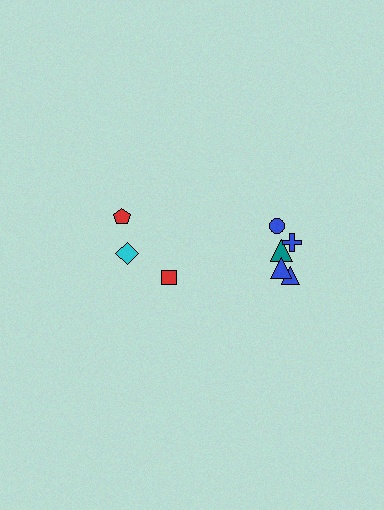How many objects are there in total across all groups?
There are 8 objects.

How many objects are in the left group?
There are 3 objects.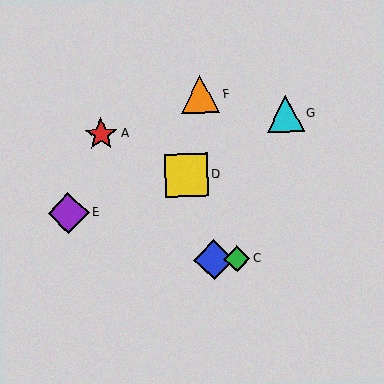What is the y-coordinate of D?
Object D is at y≈175.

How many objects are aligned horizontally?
2 objects (B, C) are aligned horizontally.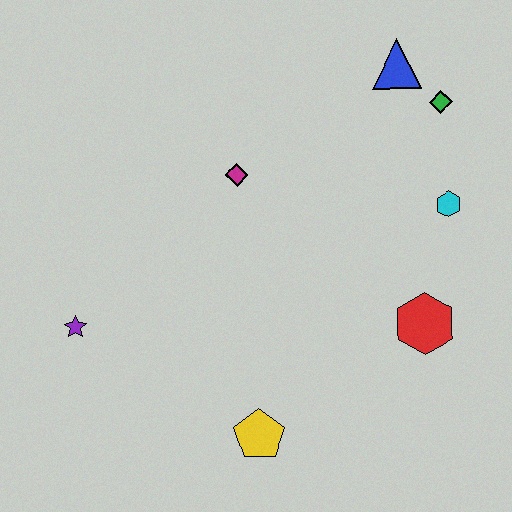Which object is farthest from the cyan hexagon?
The purple star is farthest from the cyan hexagon.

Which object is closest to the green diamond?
The blue triangle is closest to the green diamond.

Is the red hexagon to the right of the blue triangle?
Yes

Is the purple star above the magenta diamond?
No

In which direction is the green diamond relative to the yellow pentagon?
The green diamond is above the yellow pentagon.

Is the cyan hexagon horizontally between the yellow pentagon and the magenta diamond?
No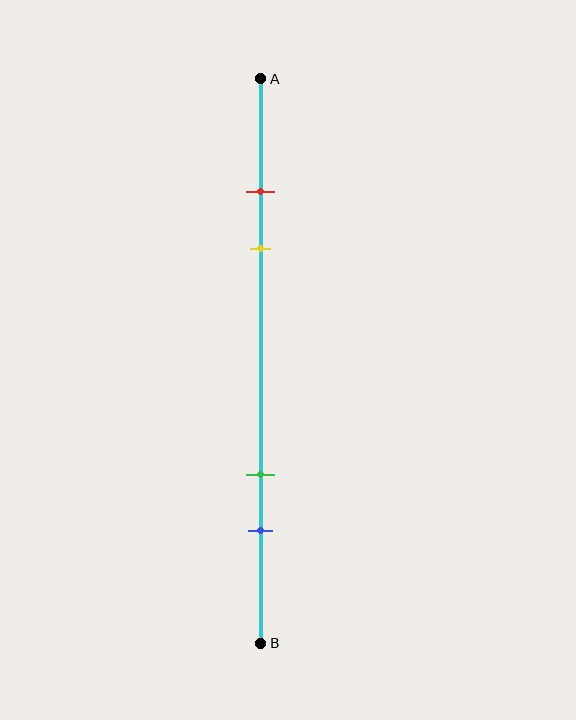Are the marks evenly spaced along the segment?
No, the marks are not evenly spaced.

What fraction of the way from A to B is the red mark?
The red mark is approximately 20% (0.2) of the way from A to B.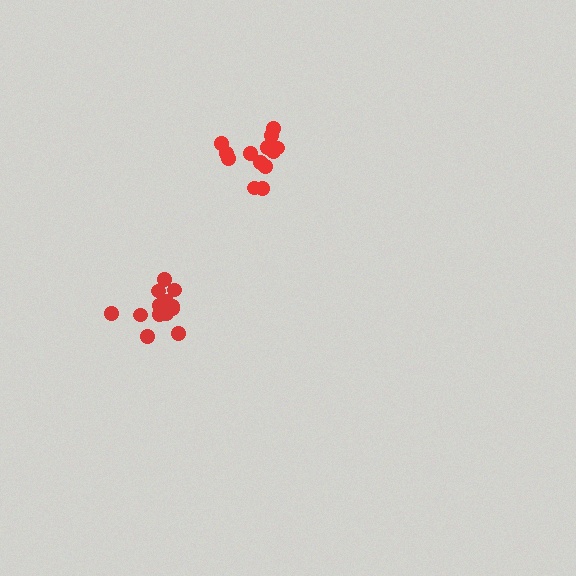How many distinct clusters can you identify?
There are 2 distinct clusters.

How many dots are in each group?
Group 1: 14 dots, Group 2: 13 dots (27 total).